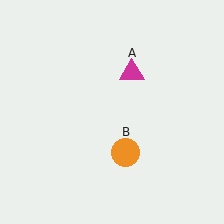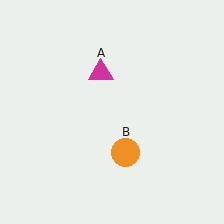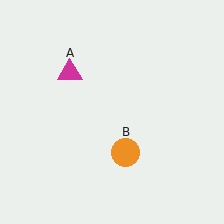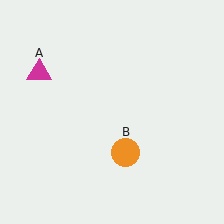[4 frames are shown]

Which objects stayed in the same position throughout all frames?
Orange circle (object B) remained stationary.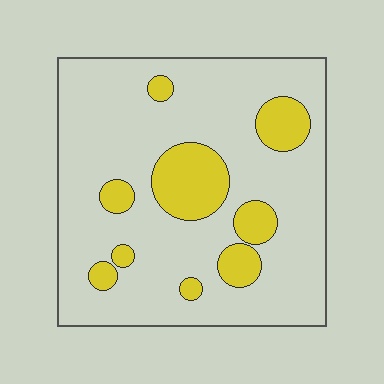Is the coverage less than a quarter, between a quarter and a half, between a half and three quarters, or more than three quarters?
Less than a quarter.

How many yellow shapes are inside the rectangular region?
9.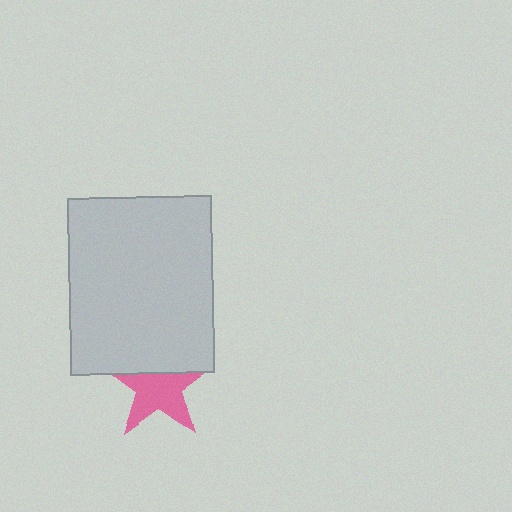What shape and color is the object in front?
The object in front is a light gray rectangle.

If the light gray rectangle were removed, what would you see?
You would see the complete pink star.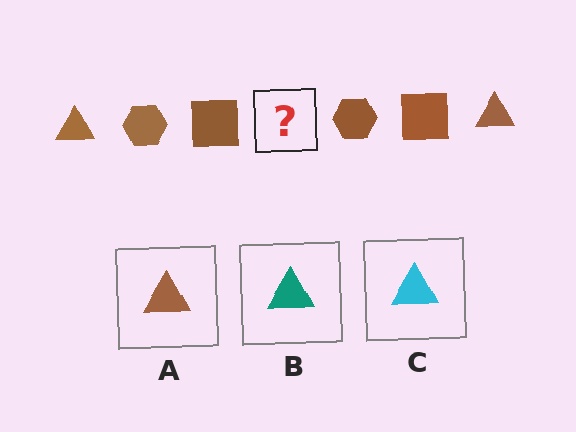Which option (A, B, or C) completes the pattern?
A.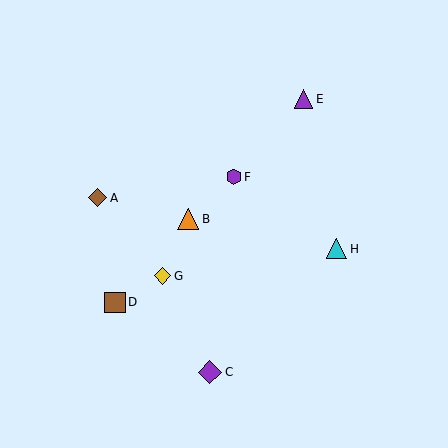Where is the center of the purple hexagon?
The center of the purple hexagon is at (234, 177).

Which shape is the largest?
The purple diamond (labeled C) is the largest.